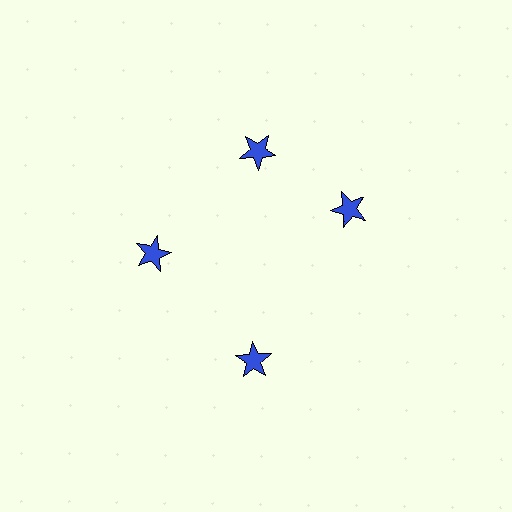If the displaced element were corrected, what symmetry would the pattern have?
It would have 4-fold rotational symmetry — the pattern would map onto itself every 90 degrees.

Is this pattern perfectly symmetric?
No. The 4 blue stars are arranged in a ring, but one element near the 3 o'clock position is rotated out of alignment along the ring, breaking the 4-fold rotational symmetry.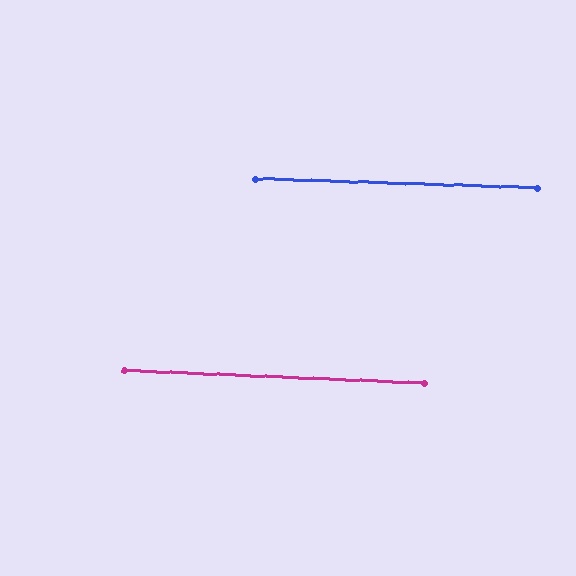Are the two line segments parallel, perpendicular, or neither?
Parallel — their directions differ by only 0.7°.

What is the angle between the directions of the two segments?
Approximately 1 degree.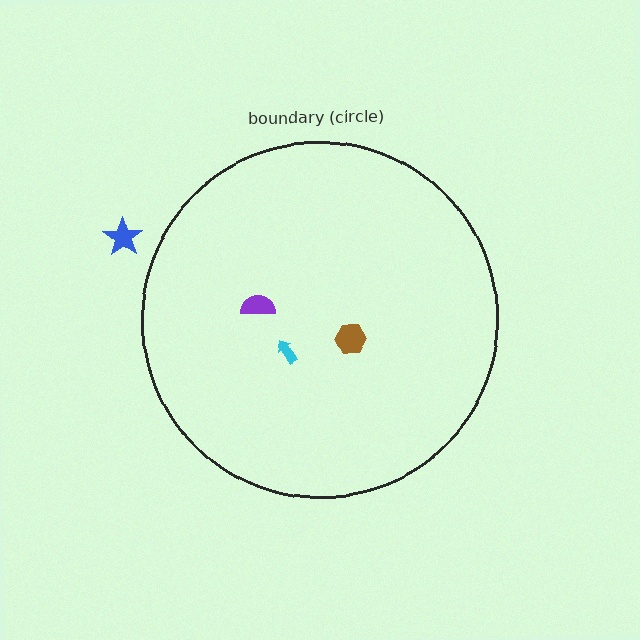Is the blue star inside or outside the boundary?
Outside.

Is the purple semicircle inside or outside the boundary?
Inside.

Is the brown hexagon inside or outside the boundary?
Inside.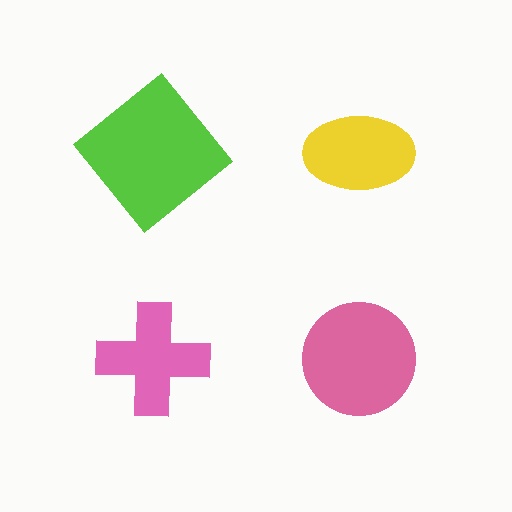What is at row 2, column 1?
A pink cross.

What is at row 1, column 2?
A yellow ellipse.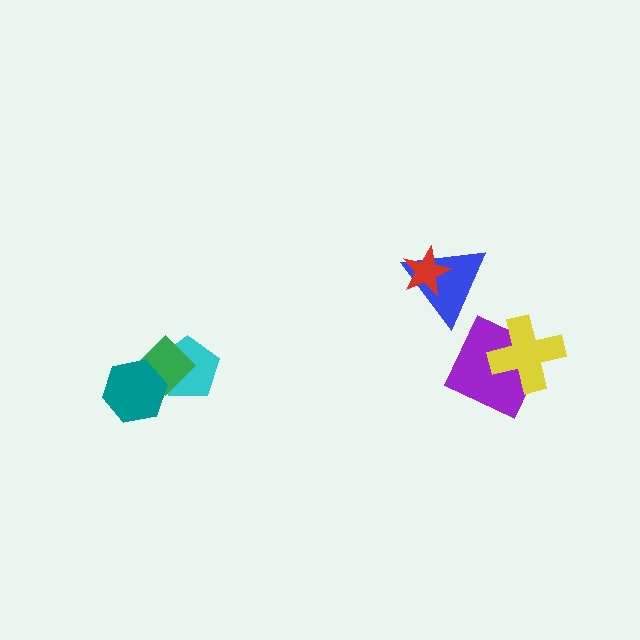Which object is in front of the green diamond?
The teal hexagon is in front of the green diamond.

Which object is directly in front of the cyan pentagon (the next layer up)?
The green diamond is directly in front of the cyan pentagon.